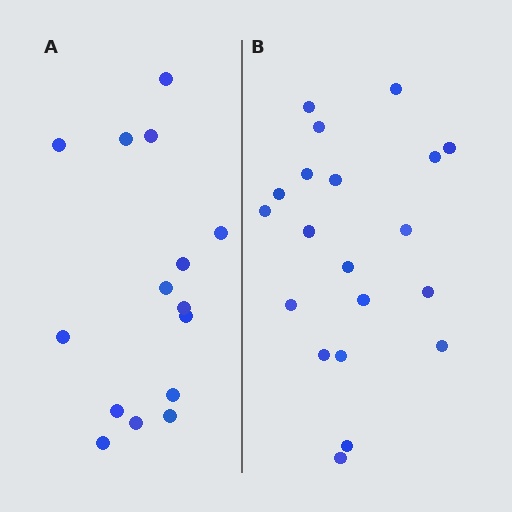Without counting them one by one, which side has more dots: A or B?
Region B (the right region) has more dots.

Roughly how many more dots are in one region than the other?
Region B has about 5 more dots than region A.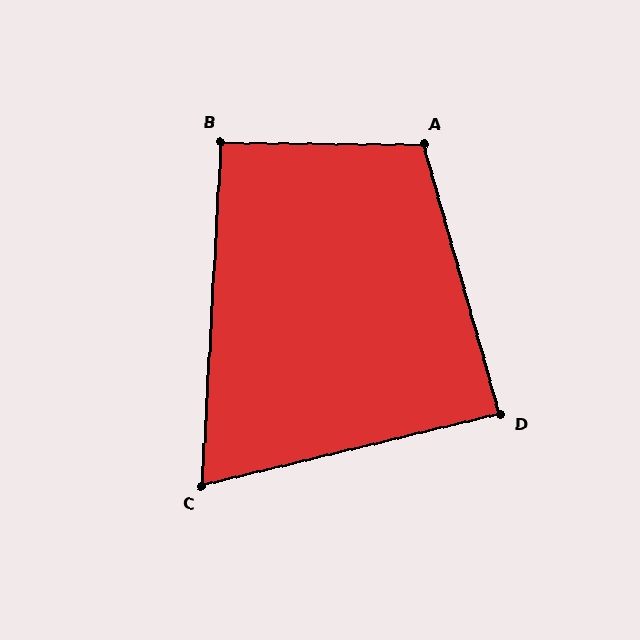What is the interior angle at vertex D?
Approximately 88 degrees (approximately right).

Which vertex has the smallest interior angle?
C, at approximately 73 degrees.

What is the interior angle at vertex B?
Approximately 92 degrees (approximately right).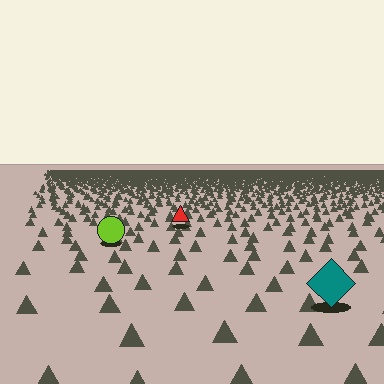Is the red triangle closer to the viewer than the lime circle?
No. The lime circle is closer — you can tell from the texture gradient: the ground texture is coarser near it.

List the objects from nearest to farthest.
From nearest to farthest: the teal diamond, the lime circle, the red triangle.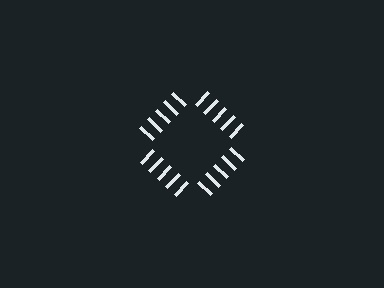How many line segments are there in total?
20 — 5 along each of the 4 edges.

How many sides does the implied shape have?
4 sides — the line-ends trace a square.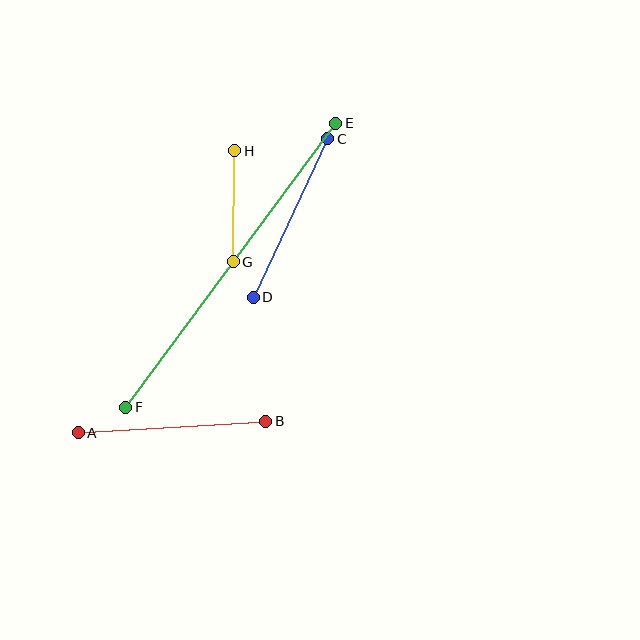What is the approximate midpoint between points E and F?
The midpoint is at approximately (231, 265) pixels.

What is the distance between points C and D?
The distance is approximately 175 pixels.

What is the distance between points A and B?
The distance is approximately 188 pixels.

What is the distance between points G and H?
The distance is approximately 111 pixels.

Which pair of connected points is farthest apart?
Points E and F are farthest apart.